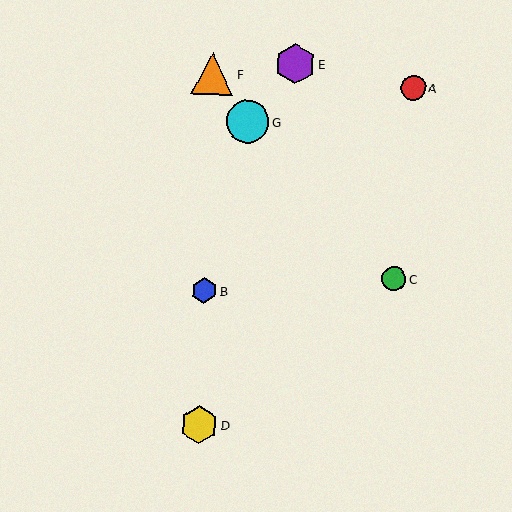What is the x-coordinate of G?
Object G is at x≈248.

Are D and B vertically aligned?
Yes, both are at x≈199.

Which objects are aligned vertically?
Objects B, D, F are aligned vertically.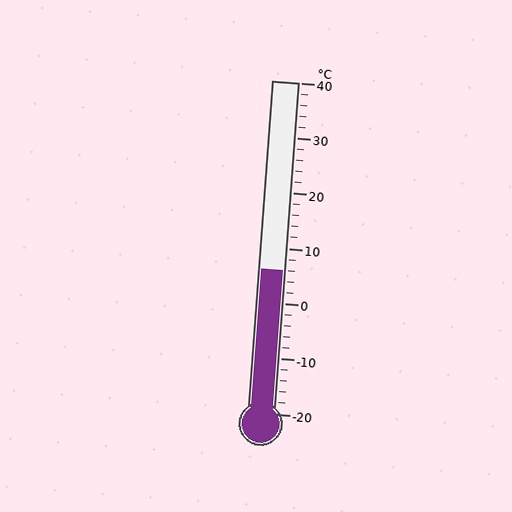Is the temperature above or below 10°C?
The temperature is below 10°C.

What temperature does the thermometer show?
The thermometer shows approximately 6°C.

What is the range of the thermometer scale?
The thermometer scale ranges from -20°C to 40°C.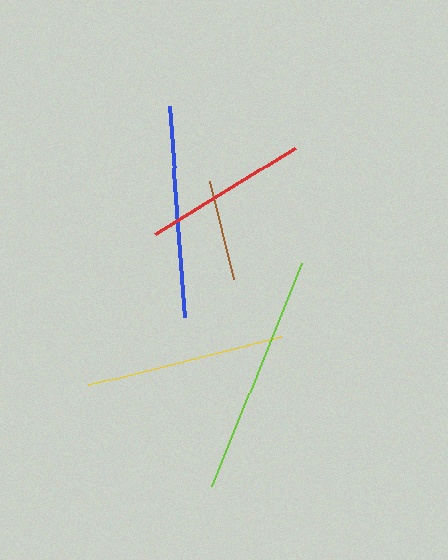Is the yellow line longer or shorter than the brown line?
The yellow line is longer than the brown line.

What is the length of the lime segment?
The lime segment is approximately 240 pixels long.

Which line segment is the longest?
The lime line is the longest at approximately 240 pixels.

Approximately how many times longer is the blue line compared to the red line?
The blue line is approximately 1.3 times the length of the red line.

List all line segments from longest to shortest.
From longest to shortest: lime, blue, yellow, red, brown.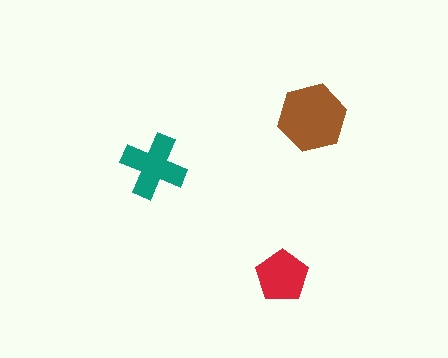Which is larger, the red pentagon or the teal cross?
The teal cross.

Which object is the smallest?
The red pentagon.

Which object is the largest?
The brown hexagon.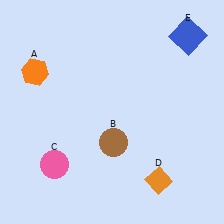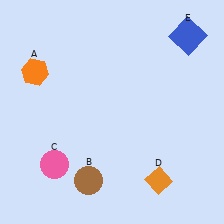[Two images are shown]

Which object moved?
The brown circle (B) moved down.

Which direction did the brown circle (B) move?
The brown circle (B) moved down.